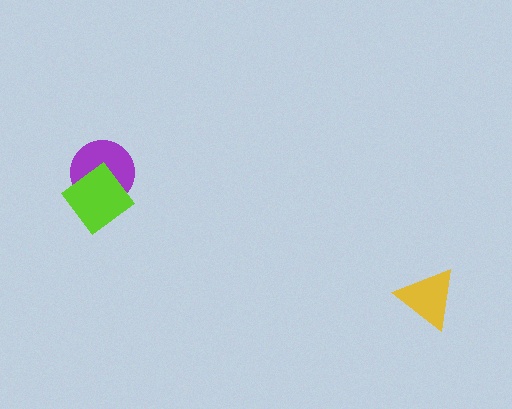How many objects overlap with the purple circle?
1 object overlaps with the purple circle.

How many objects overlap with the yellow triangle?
0 objects overlap with the yellow triangle.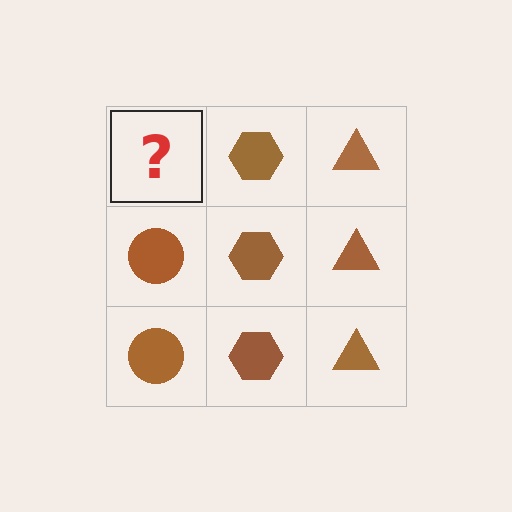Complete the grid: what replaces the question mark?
The question mark should be replaced with a brown circle.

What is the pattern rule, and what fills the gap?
The rule is that each column has a consistent shape. The gap should be filled with a brown circle.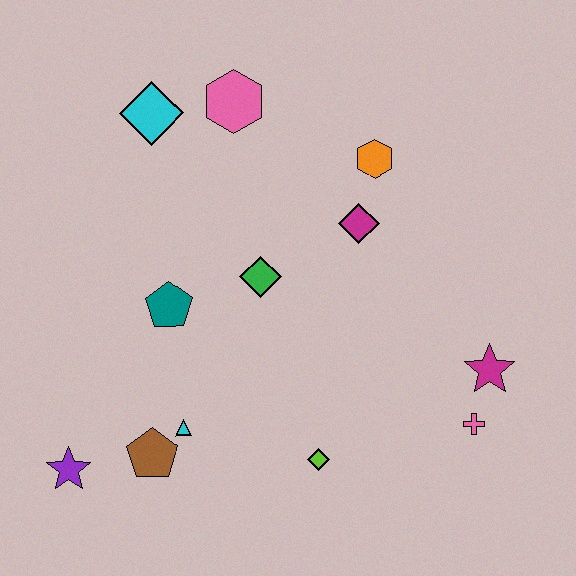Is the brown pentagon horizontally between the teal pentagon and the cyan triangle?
No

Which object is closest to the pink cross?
The magenta star is closest to the pink cross.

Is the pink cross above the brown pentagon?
Yes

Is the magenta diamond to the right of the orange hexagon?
No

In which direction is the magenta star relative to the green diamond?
The magenta star is to the right of the green diamond.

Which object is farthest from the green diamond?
The purple star is farthest from the green diamond.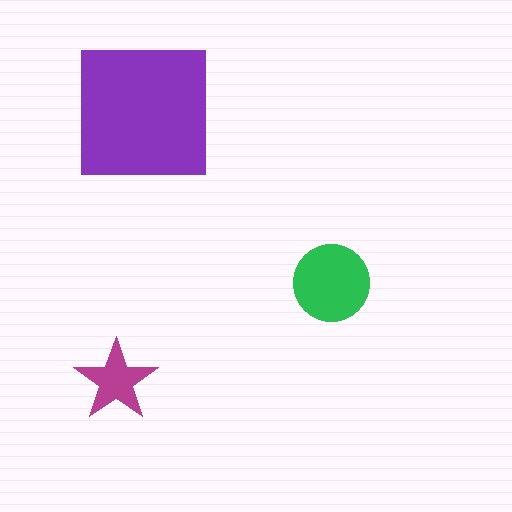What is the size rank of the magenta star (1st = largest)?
3rd.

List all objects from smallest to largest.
The magenta star, the green circle, the purple square.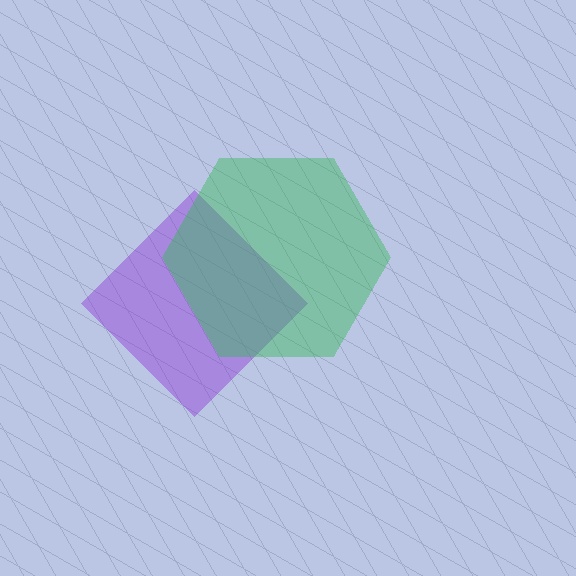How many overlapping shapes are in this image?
There are 2 overlapping shapes in the image.